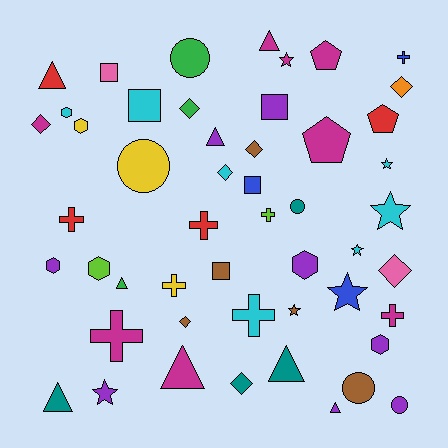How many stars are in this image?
There are 7 stars.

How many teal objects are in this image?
There are 4 teal objects.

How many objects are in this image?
There are 50 objects.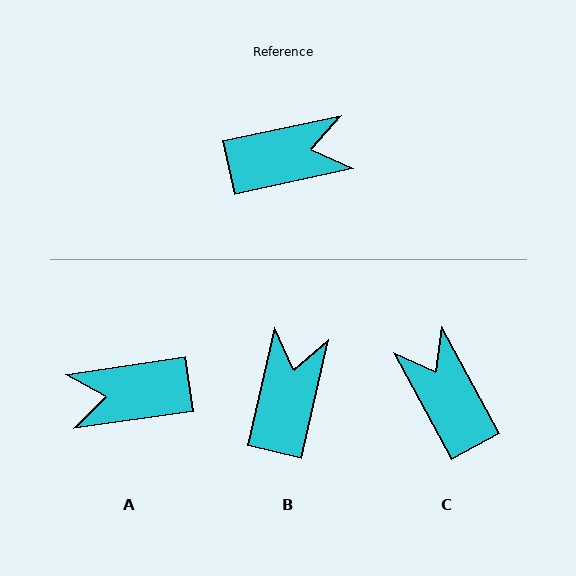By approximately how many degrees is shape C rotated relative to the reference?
Approximately 106 degrees counter-clockwise.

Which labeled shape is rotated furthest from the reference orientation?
A, about 176 degrees away.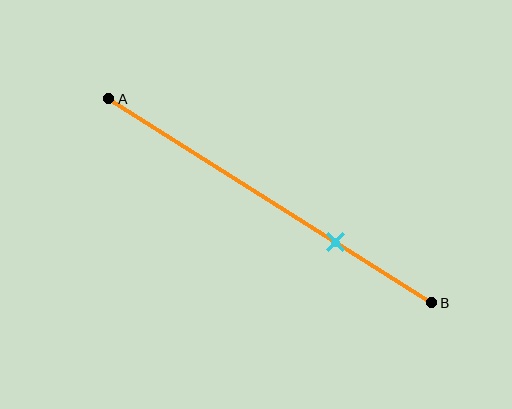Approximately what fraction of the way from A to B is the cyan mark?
The cyan mark is approximately 70% of the way from A to B.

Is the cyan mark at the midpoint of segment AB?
No, the mark is at about 70% from A, not at the 50% midpoint.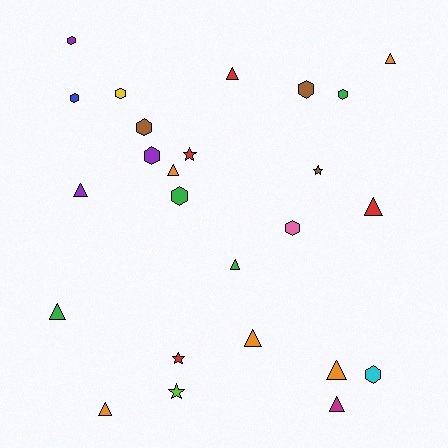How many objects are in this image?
There are 25 objects.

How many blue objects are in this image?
There is 1 blue object.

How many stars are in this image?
There are 4 stars.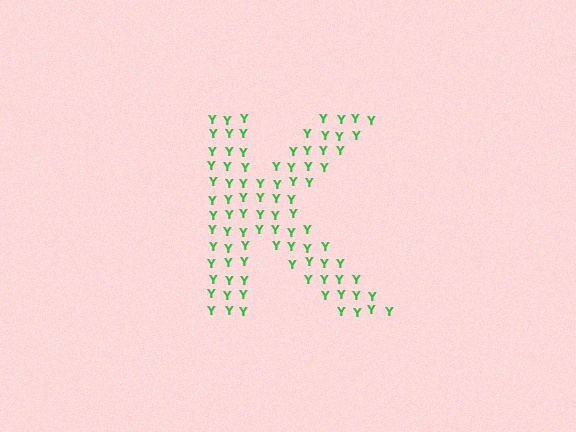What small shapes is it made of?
It is made of small letter Y's.